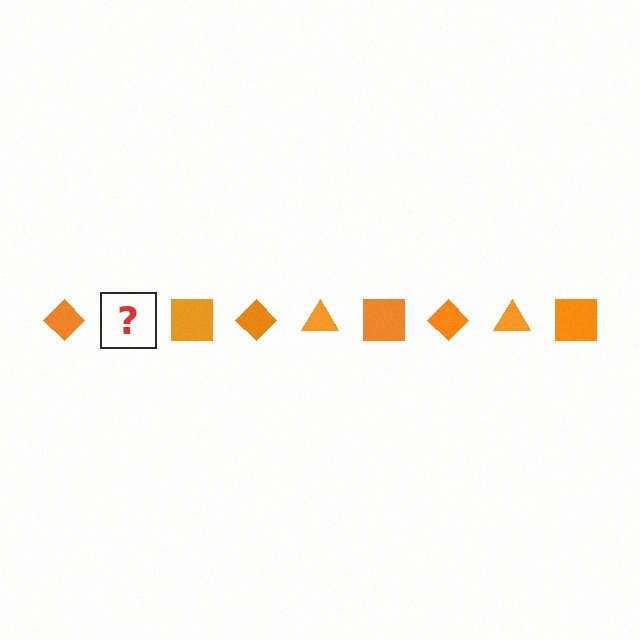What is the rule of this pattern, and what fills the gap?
The rule is that the pattern cycles through diamond, triangle, square shapes in orange. The gap should be filled with an orange triangle.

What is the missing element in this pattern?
The missing element is an orange triangle.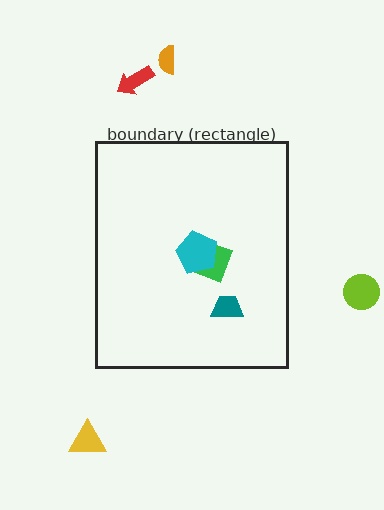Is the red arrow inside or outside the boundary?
Outside.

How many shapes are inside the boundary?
3 inside, 4 outside.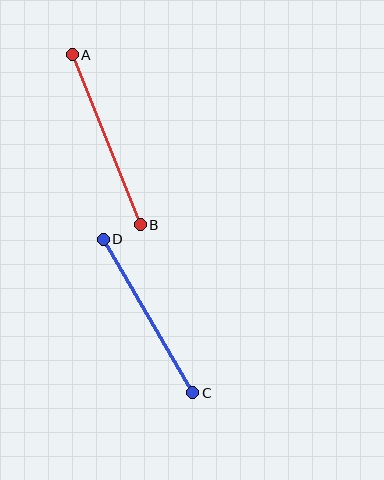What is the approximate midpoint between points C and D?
The midpoint is at approximately (148, 316) pixels.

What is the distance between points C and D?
The distance is approximately 177 pixels.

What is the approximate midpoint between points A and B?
The midpoint is at approximately (106, 140) pixels.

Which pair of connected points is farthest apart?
Points A and B are farthest apart.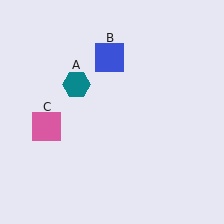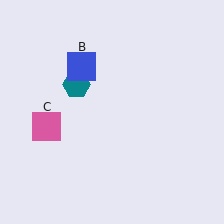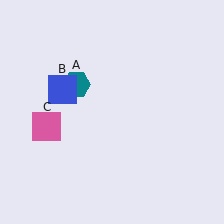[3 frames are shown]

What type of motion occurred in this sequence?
The blue square (object B) rotated counterclockwise around the center of the scene.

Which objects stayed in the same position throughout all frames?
Teal hexagon (object A) and pink square (object C) remained stationary.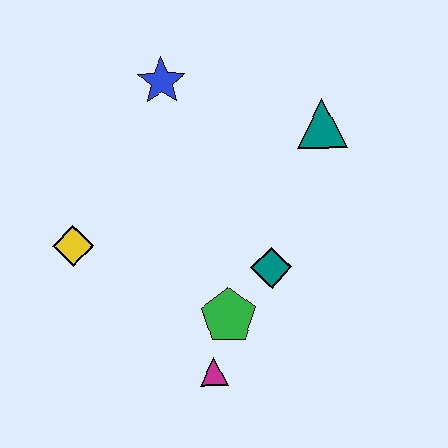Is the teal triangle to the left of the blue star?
No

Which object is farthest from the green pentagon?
The blue star is farthest from the green pentagon.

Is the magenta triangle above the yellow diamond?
No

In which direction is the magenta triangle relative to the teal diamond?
The magenta triangle is below the teal diamond.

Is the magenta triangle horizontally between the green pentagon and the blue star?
Yes